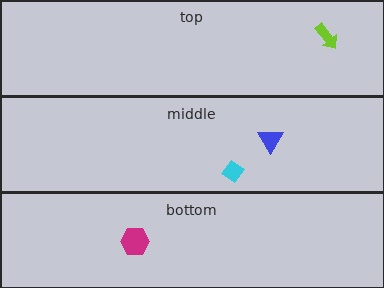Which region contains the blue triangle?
The middle region.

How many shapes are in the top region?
1.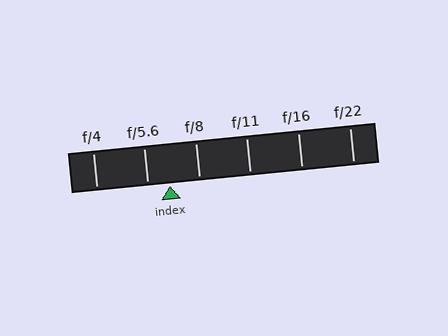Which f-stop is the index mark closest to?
The index mark is closest to f/5.6.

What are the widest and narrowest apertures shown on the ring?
The widest aperture shown is f/4 and the narrowest is f/22.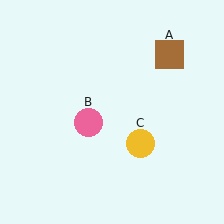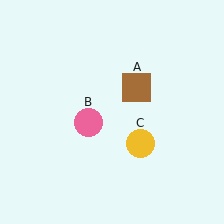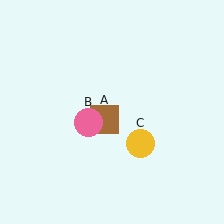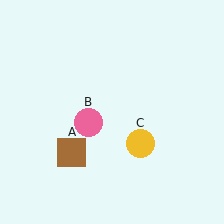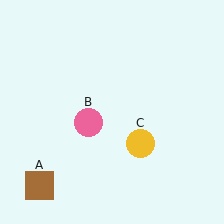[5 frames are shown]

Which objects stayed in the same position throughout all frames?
Pink circle (object B) and yellow circle (object C) remained stationary.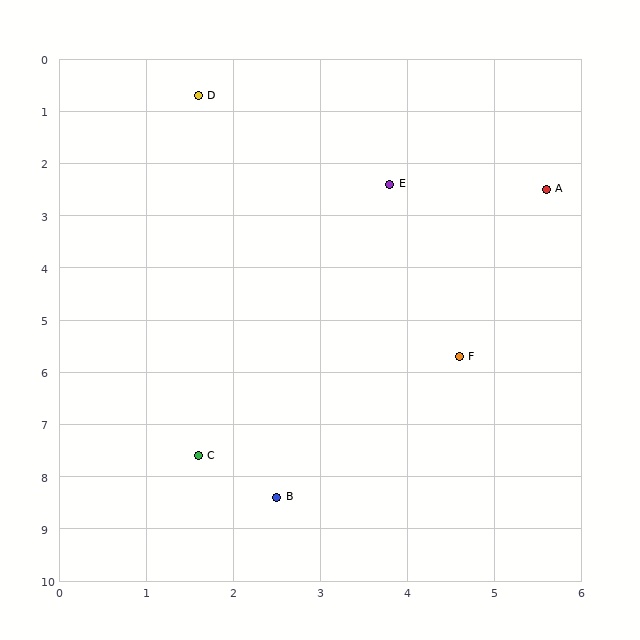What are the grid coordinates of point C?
Point C is at approximately (1.6, 7.6).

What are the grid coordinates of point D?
Point D is at approximately (1.6, 0.7).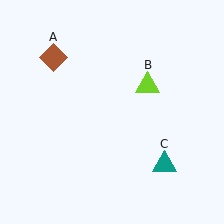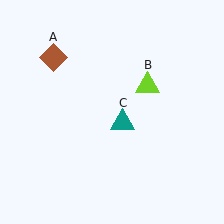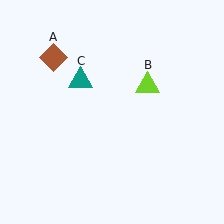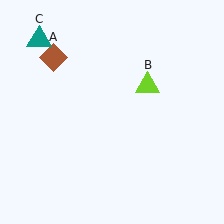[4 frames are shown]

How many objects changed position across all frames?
1 object changed position: teal triangle (object C).